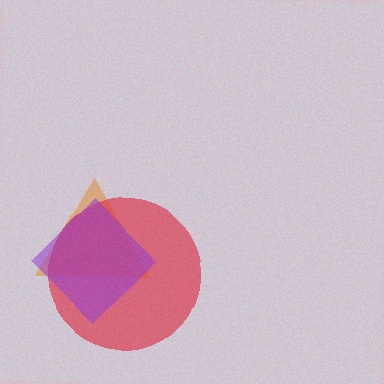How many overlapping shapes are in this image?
There are 3 overlapping shapes in the image.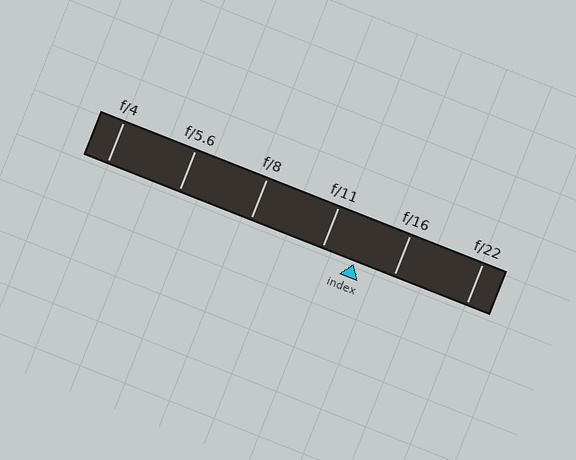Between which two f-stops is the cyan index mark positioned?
The index mark is between f/11 and f/16.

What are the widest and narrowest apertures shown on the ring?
The widest aperture shown is f/4 and the narrowest is f/22.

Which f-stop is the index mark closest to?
The index mark is closest to f/11.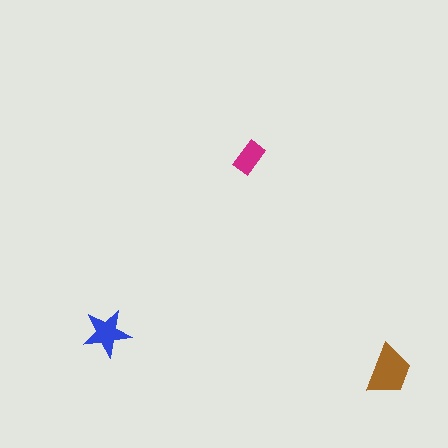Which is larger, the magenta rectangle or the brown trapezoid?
The brown trapezoid.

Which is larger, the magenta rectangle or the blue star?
The blue star.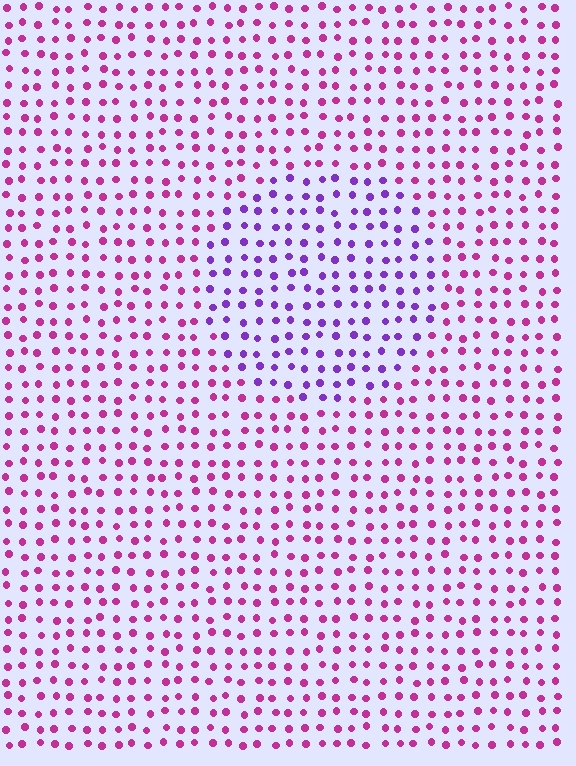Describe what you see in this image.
The image is filled with small magenta elements in a uniform arrangement. A circle-shaped region is visible where the elements are tinted to a slightly different hue, forming a subtle color boundary.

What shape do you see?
I see a circle.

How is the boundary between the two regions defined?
The boundary is defined purely by a slight shift in hue (about 44 degrees). Spacing, size, and orientation are identical on both sides.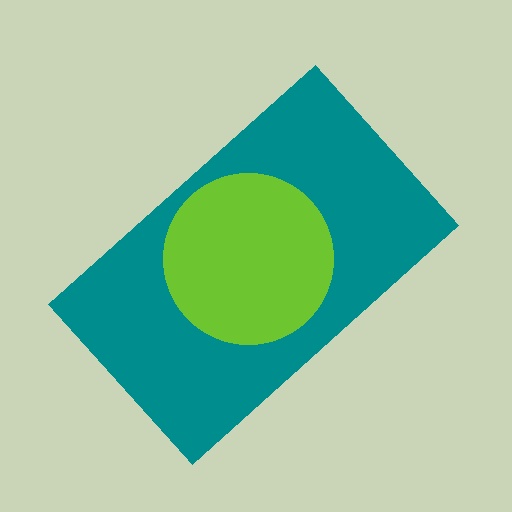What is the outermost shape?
The teal rectangle.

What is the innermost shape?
The lime circle.